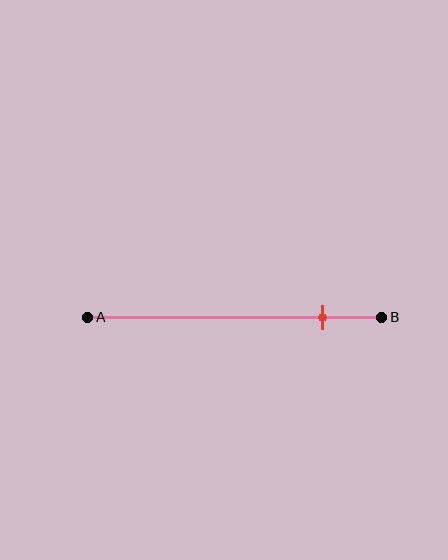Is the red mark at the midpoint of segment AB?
No, the mark is at about 80% from A, not at the 50% midpoint.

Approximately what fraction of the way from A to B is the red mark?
The red mark is approximately 80% of the way from A to B.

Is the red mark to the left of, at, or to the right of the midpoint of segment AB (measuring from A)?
The red mark is to the right of the midpoint of segment AB.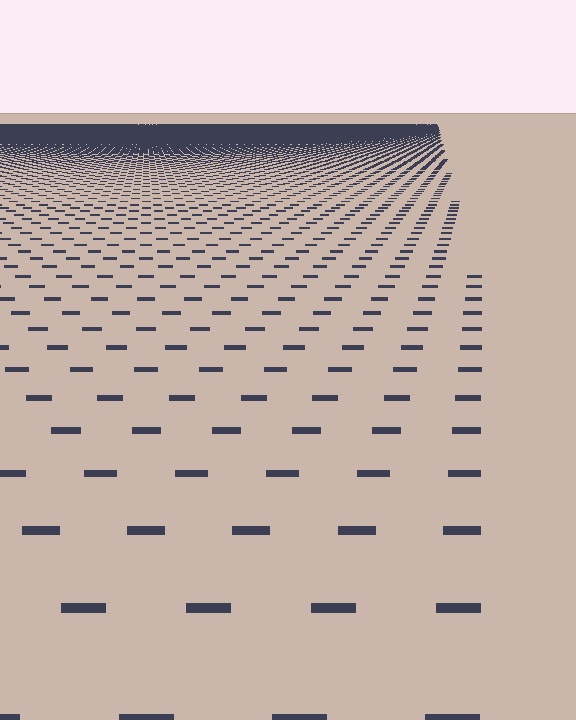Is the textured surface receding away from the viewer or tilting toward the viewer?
The surface is receding away from the viewer. Texture elements get smaller and denser toward the top.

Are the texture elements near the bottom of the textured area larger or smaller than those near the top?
Larger. Near the bottom, elements are closer to the viewer and appear at a bigger on-screen size.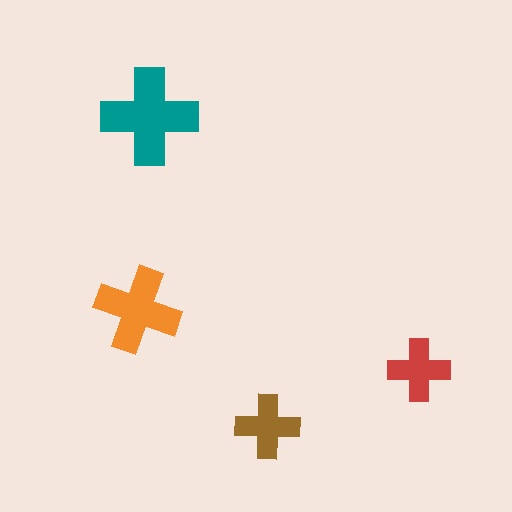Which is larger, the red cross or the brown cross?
The brown one.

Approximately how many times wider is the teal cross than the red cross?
About 1.5 times wider.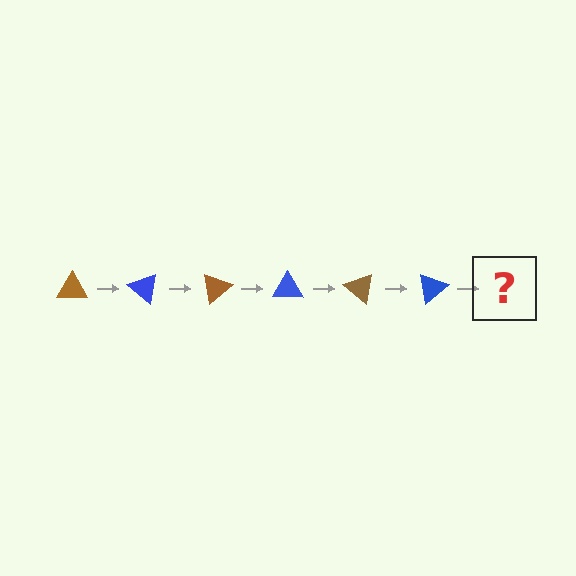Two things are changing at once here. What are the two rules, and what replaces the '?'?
The two rules are that it rotates 40 degrees each step and the color cycles through brown and blue. The '?' should be a brown triangle, rotated 240 degrees from the start.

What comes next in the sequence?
The next element should be a brown triangle, rotated 240 degrees from the start.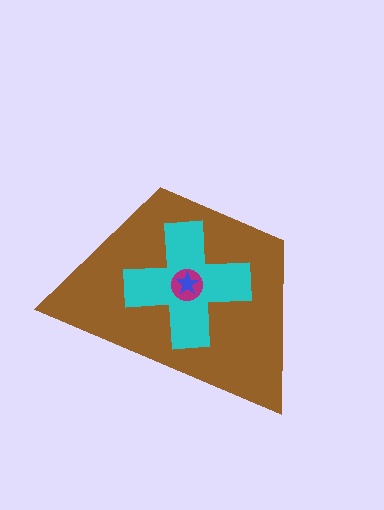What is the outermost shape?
The brown trapezoid.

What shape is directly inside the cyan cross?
The magenta circle.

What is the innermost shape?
The blue star.